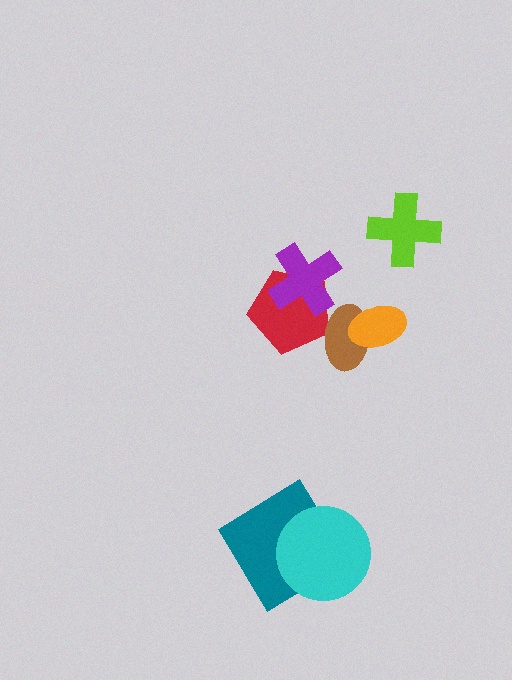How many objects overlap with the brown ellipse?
2 objects overlap with the brown ellipse.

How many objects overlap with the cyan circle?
1 object overlaps with the cyan circle.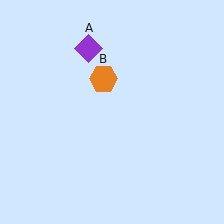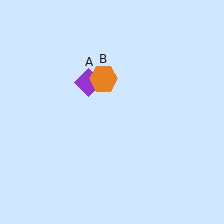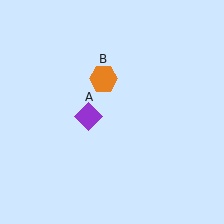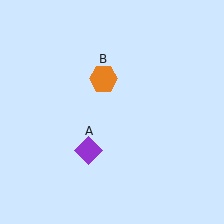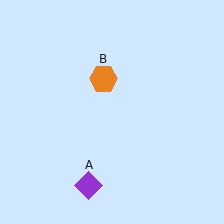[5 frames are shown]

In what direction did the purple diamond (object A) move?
The purple diamond (object A) moved down.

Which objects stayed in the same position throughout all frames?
Orange hexagon (object B) remained stationary.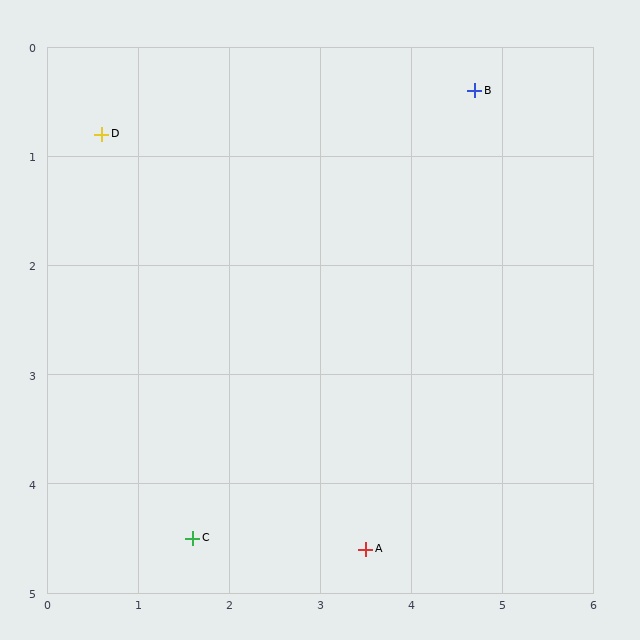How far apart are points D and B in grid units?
Points D and B are about 4.1 grid units apart.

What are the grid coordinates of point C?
Point C is at approximately (1.6, 4.5).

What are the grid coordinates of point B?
Point B is at approximately (4.7, 0.4).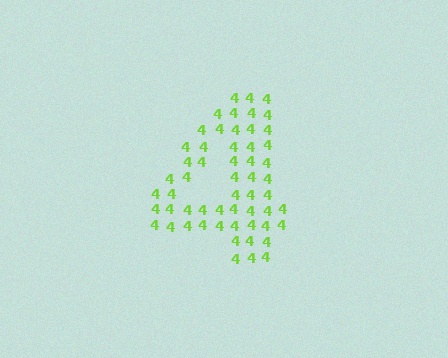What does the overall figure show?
The overall figure shows the digit 4.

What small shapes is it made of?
It is made of small digit 4's.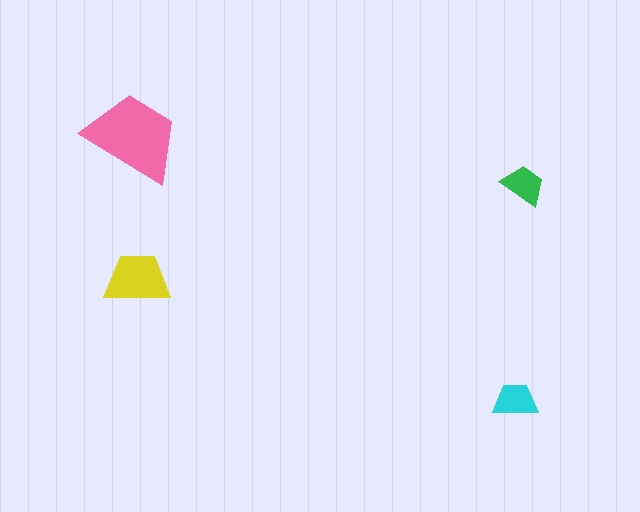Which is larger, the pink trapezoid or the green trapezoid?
The pink one.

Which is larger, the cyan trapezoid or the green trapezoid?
The cyan one.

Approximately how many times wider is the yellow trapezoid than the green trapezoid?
About 1.5 times wider.